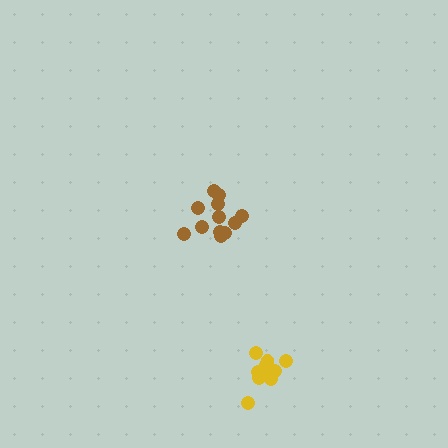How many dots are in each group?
Group 1: 11 dots, Group 2: 13 dots (24 total).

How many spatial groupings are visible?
There are 2 spatial groupings.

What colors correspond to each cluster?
The clusters are colored: yellow, brown.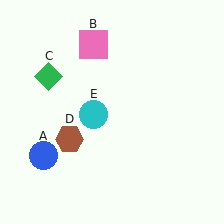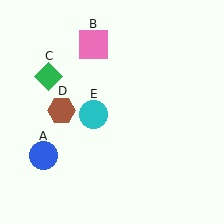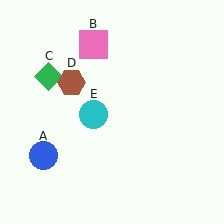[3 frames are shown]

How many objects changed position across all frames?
1 object changed position: brown hexagon (object D).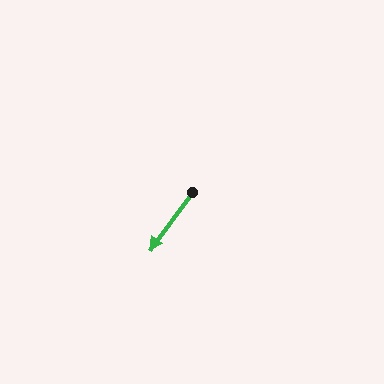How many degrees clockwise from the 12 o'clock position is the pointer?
Approximately 216 degrees.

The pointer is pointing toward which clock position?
Roughly 7 o'clock.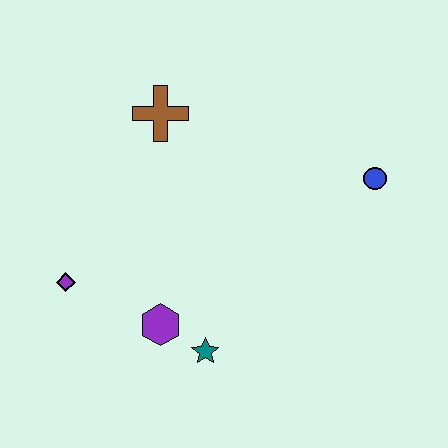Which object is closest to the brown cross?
The purple diamond is closest to the brown cross.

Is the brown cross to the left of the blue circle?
Yes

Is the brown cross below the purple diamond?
No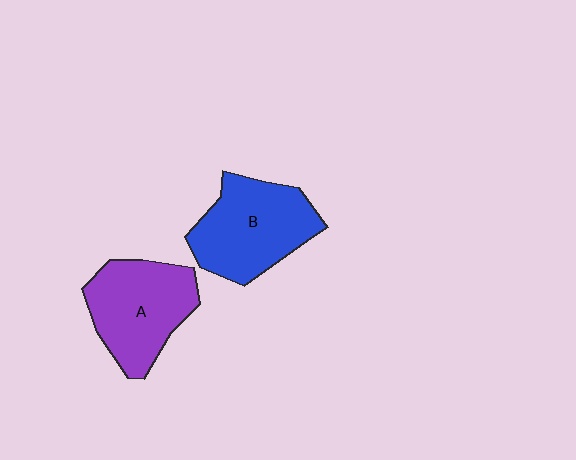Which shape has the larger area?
Shape B (blue).